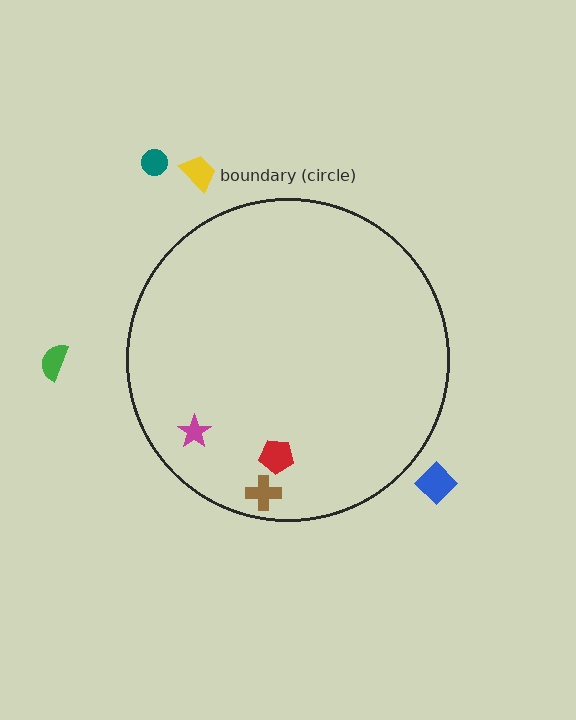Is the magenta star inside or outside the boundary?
Inside.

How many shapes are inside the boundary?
3 inside, 4 outside.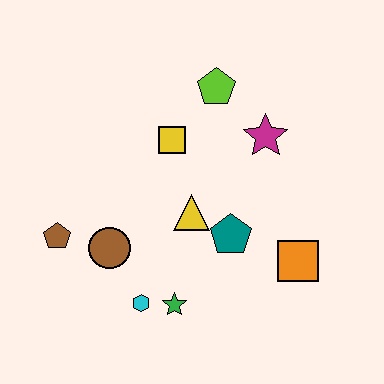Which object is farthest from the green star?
The lime pentagon is farthest from the green star.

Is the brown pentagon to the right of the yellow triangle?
No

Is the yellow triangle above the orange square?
Yes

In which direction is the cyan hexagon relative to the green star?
The cyan hexagon is to the left of the green star.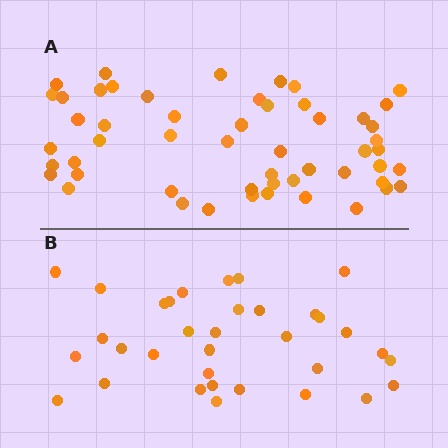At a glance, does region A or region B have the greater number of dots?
Region A (the top region) has more dots.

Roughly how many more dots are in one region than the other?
Region A has approximately 20 more dots than region B.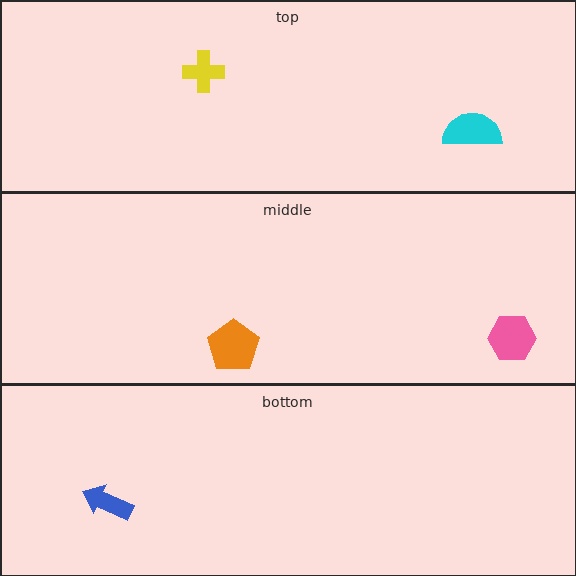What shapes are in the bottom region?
The blue arrow.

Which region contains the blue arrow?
The bottom region.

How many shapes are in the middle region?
2.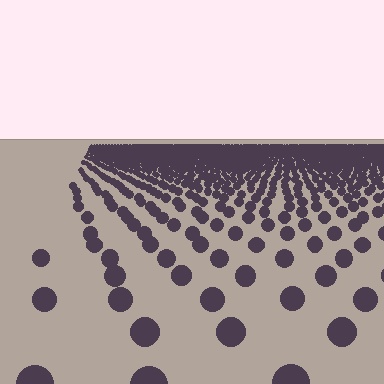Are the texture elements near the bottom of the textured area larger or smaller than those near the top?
Larger. Near the bottom, elements are closer to the viewer and appear at a bigger on-screen size.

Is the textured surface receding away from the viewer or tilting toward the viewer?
The surface is receding away from the viewer. Texture elements get smaller and denser toward the top.